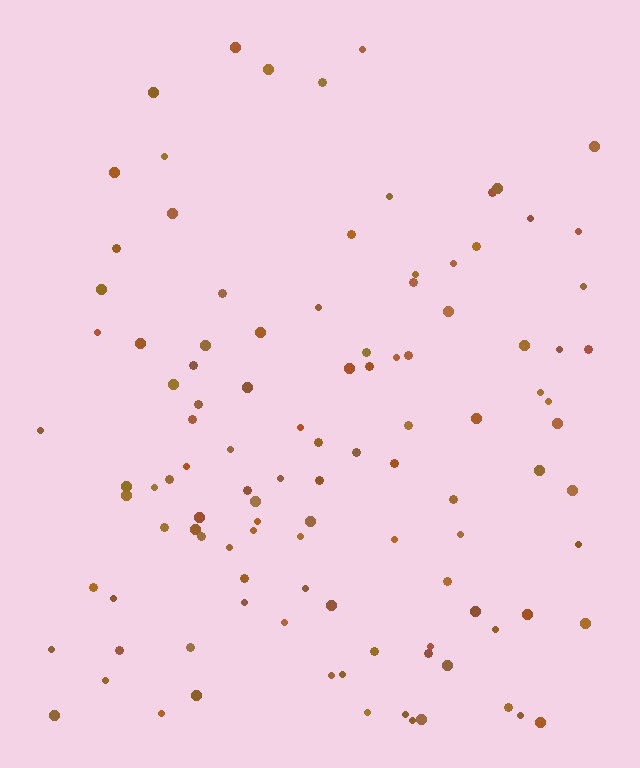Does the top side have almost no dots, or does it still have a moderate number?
Still a moderate number, just noticeably fewer than the bottom.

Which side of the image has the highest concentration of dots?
The bottom.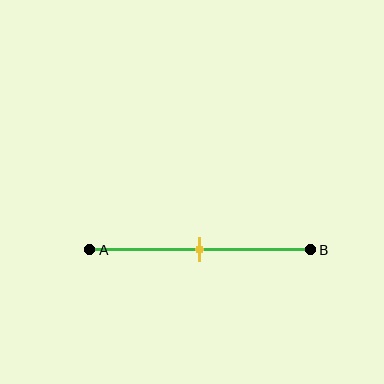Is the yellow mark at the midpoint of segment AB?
Yes, the mark is approximately at the midpoint.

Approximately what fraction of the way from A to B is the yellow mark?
The yellow mark is approximately 50% of the way from A to B.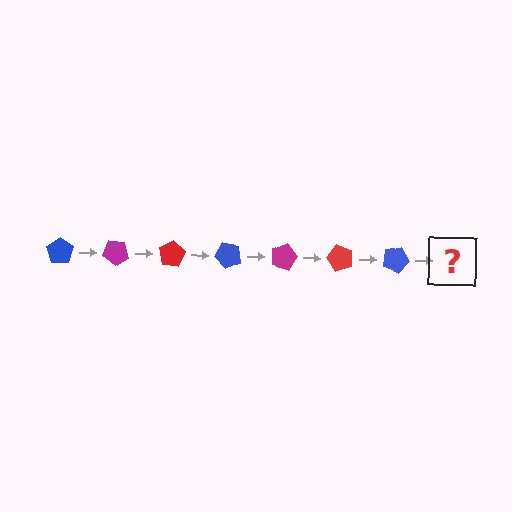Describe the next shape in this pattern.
It should be a magenta pentagon, rotated 280 degrees from the start.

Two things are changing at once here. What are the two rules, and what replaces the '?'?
The two rules are that it rotates 40 degrees each step and the color cycles through blue, magenta, and red. The '?' should be a magenta pentagon, rotated 280 degrees from the start.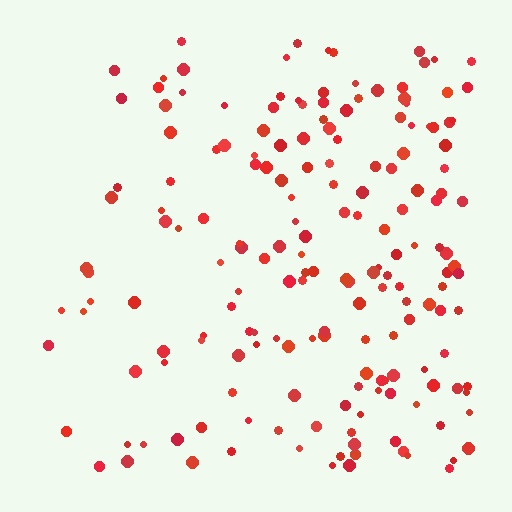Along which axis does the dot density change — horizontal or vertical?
Horizontal.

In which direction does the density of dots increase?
From left to right, with the right side densest.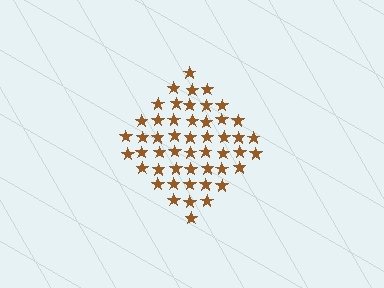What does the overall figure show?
The overall figure shows a diamond.